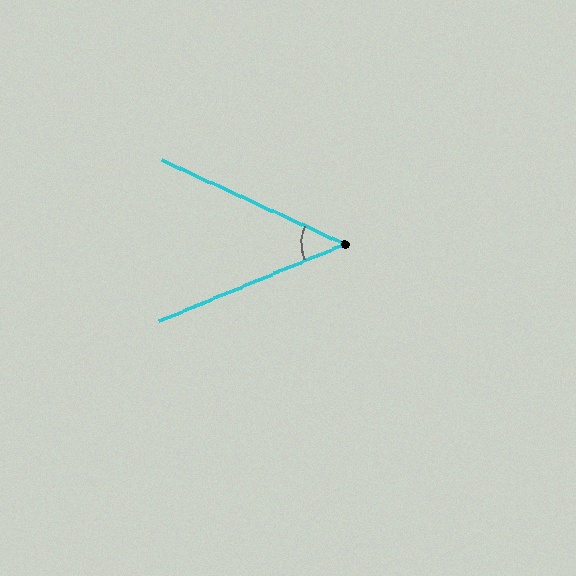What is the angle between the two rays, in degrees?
Approximately 47 degrees.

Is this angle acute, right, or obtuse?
It is acute.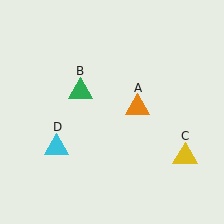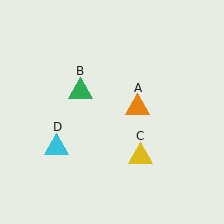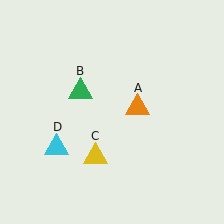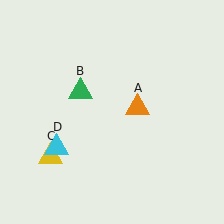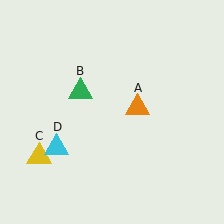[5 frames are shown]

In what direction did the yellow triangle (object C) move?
The yellow triangle (object C) moved left.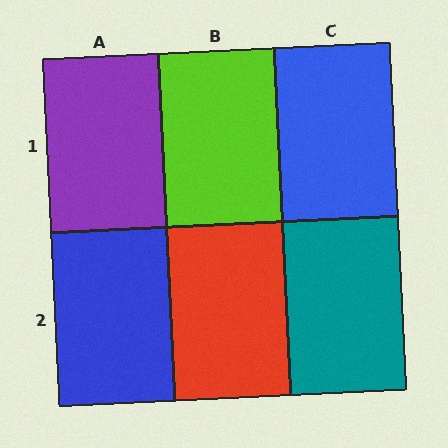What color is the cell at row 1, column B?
Lime.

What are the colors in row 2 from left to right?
Blue, red, teal.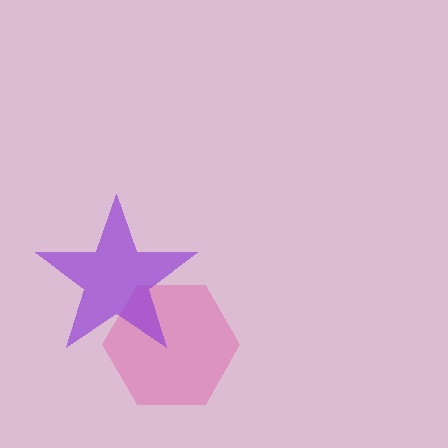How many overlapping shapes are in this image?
There are 2 overlapping shapes in the image.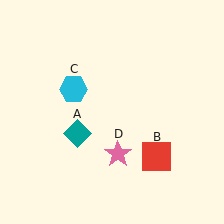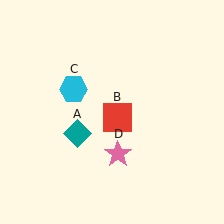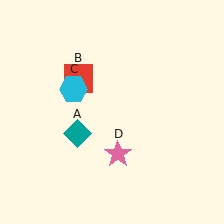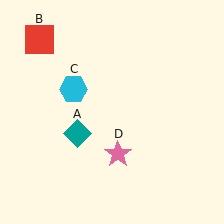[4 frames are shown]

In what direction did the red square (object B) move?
The red square (object B) moved up and to the left.